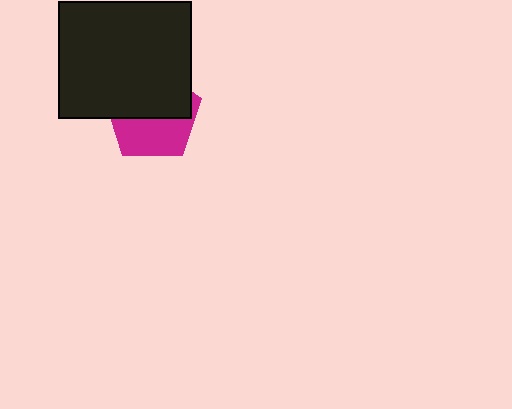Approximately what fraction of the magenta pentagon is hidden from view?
Roughly 55% of the magenta pentagon is hidden behind the black rectangle.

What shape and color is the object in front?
The object in front is a black rectangle.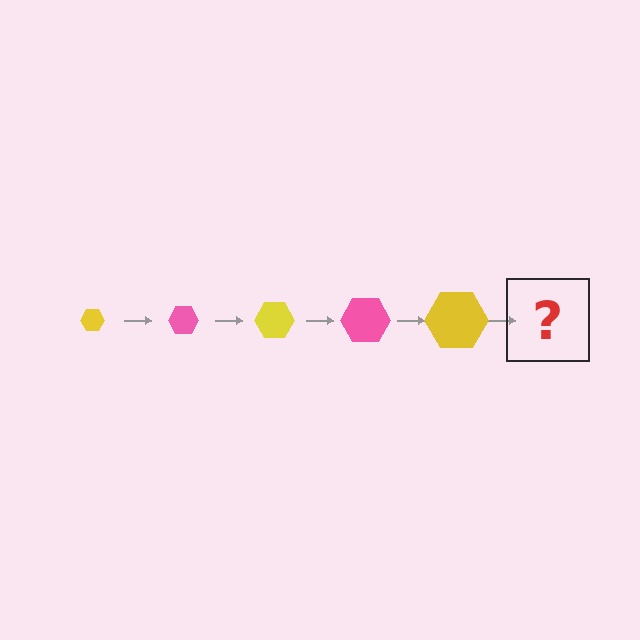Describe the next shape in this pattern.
It should be a pink hexagon, larger than the previous one.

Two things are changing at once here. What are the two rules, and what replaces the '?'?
The two rules are that the hexagon grows larger each step and the color cycles through yellow and pink. The '?' should be a pink hexagon, larger than the previous one.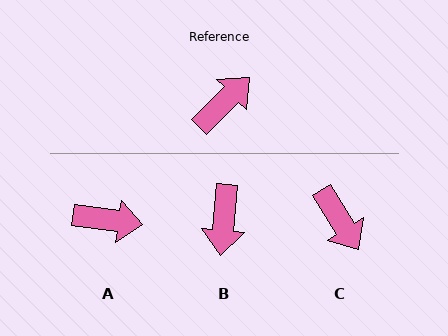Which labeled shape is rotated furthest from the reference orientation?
B, about 140 degrees away.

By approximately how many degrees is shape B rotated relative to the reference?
Approximately 140 degrees clockwise.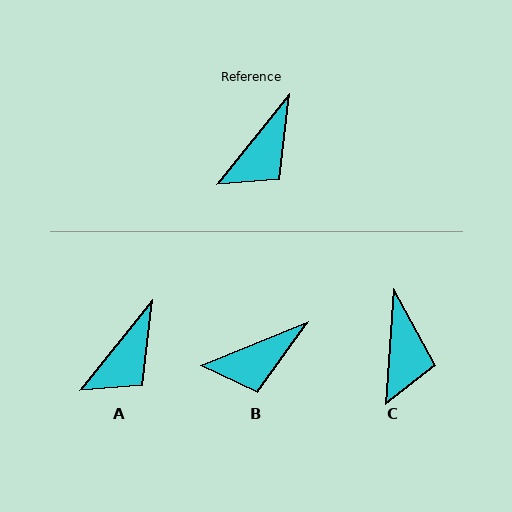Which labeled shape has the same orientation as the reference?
A.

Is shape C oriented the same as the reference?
No, it is off by about 35 degrees.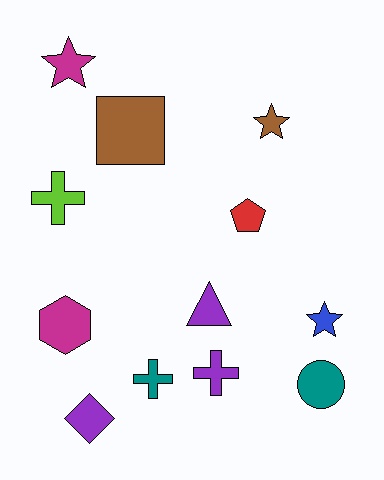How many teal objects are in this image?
There are 2 teal objects.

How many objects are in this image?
There are 12 objects.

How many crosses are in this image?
There are 3 crosses.